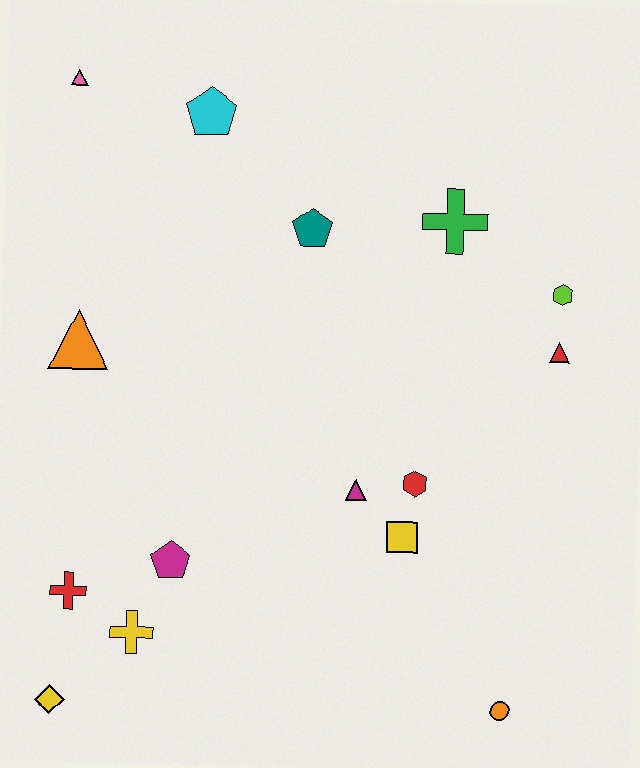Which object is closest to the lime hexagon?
The red triangle is closest to the lime hexagon.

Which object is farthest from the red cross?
The lime hexagon is farthest from the red cross.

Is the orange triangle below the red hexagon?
No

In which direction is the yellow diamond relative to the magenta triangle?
The yellow diamond is to the left of the magenta triangle.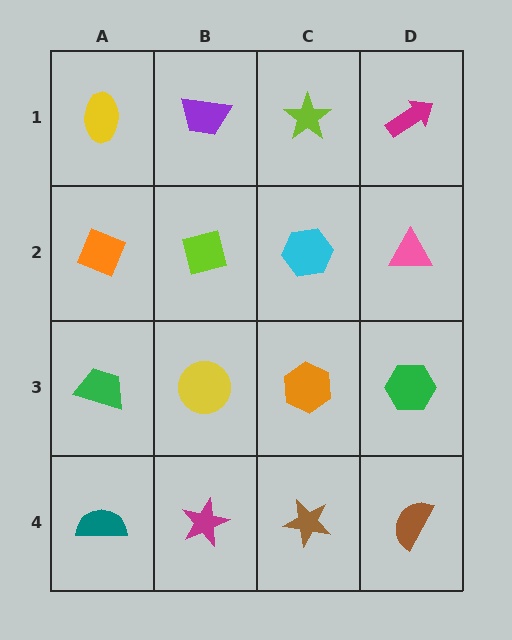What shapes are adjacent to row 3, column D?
A pink triangle (row 2, column D), a brown semicircle (row 4, column D), an orange hexagon (row 3, column C).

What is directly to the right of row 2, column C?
A pink triangle.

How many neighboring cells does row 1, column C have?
3.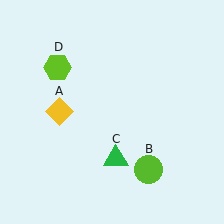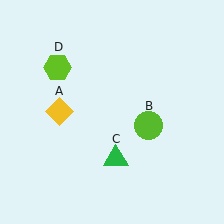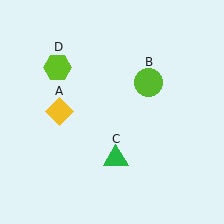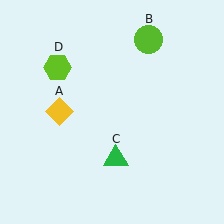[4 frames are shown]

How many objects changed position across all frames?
1 object changed position: lime circle (object B).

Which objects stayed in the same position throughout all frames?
Yellow diamond (object A) and green triangle (object C) and lime hexagon (object D) remained stationary.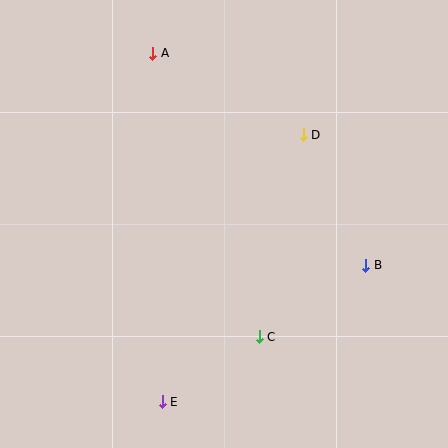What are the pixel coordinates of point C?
Point C is at (259, 337).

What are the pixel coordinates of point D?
Point D is at (303, 135).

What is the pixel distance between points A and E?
The distance between A and E is 349 pixels.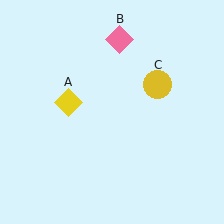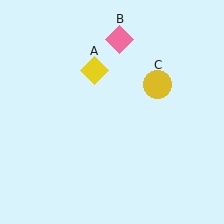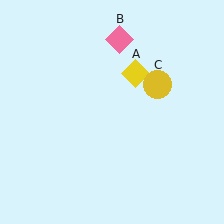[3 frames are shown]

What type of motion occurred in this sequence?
The yellow diamond (object A) rotated clockwise around the center of the scene.